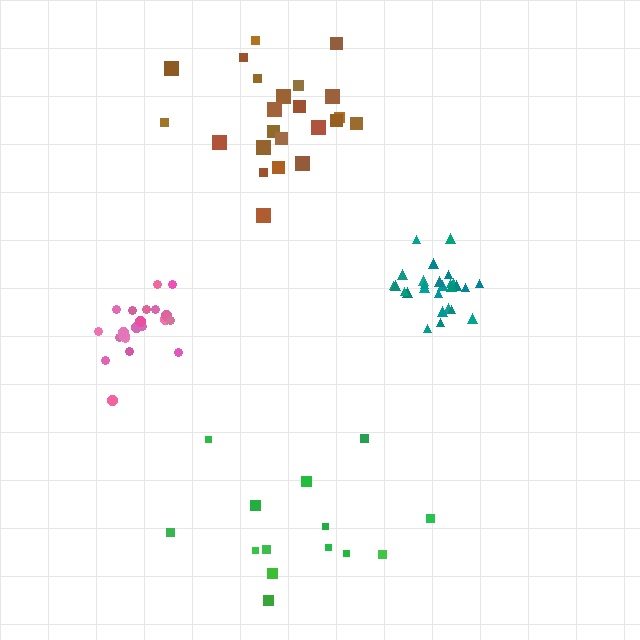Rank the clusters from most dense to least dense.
teal, pink, brown, green.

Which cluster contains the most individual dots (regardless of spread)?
Teal (27).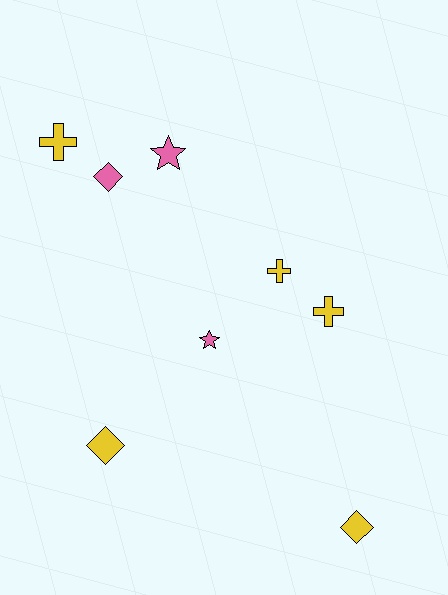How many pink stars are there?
There are 2 pink stars.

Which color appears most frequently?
Yellow, with 5 objects.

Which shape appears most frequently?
Diamond, with 3 objects.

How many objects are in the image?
There are 8 objects.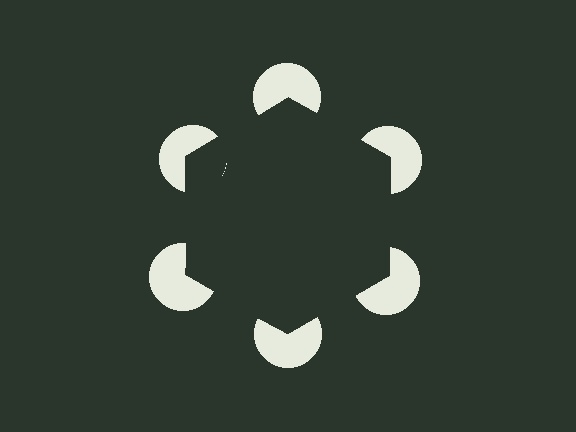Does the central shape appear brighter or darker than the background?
It typically appears slightly darker than the background, even though no actual brightness change is drawn.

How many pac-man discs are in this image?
There are 6 — one at each vertex of the illusory hexagon.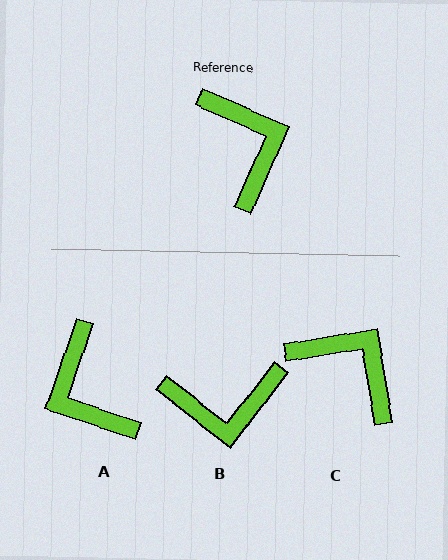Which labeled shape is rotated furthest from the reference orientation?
A, about 175 degrees away.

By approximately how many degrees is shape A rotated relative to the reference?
Approximately 175 degrees clockwise.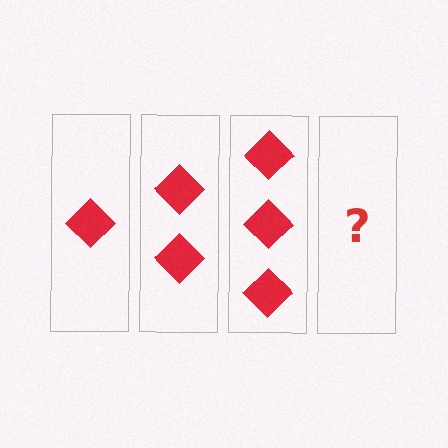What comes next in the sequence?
The next element should be 4 diamonds.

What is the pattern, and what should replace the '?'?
The pattern is that each step adds one more diamond. The '?' should be 4 diamonds.